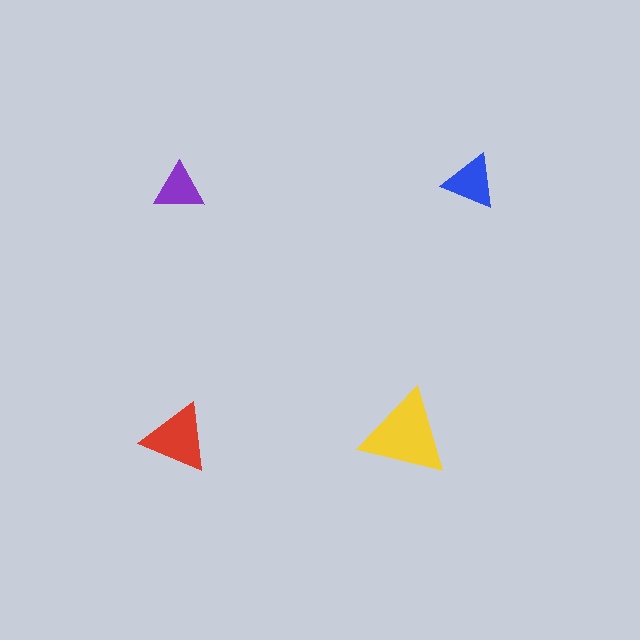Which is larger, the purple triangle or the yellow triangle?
The yellow one.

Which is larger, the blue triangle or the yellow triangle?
The yellow one.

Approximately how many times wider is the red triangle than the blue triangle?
About 1.5 times wider.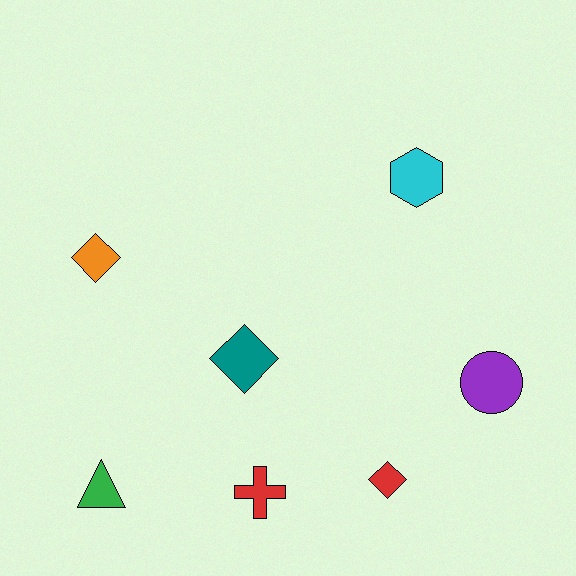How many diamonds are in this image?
There are 3 diamonds.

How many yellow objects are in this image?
There are no yellow objects.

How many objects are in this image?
There are 7 objects.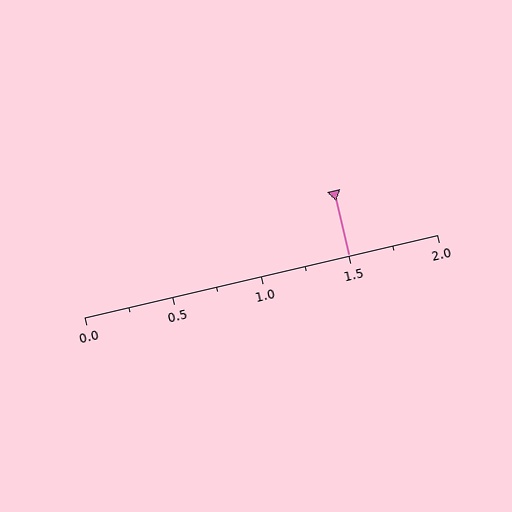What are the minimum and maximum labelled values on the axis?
The axis runs from 0.0 to 2.0.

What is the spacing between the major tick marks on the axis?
The major ticks are spaced 0.5 apart.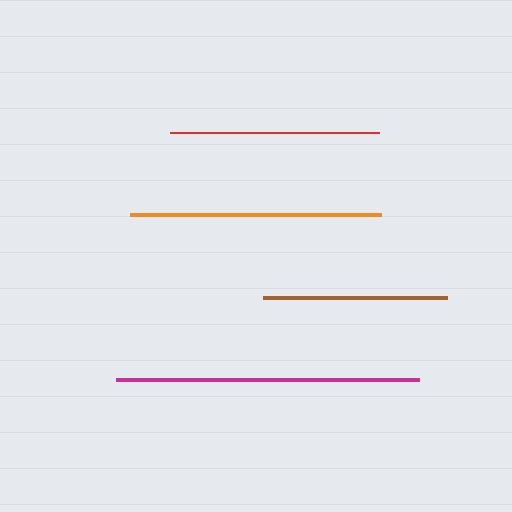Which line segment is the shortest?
The brown line is the shortest at approximately 183 pixels.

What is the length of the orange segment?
The orange segment is approximately 252 pixels long.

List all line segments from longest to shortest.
From longest to shortest: magenta, orange, red, brown.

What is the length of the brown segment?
The brown segment is approximately 183 pixels long.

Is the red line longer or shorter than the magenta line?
The magenta line is longer than the red line.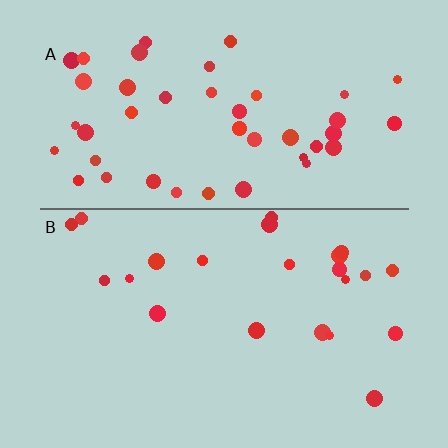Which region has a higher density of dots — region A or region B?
A (the top).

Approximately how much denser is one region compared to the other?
Approximately 2.0× — region A over region B.